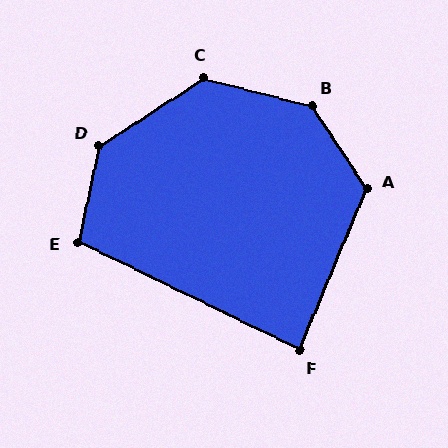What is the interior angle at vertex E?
Approximately 103 degrees (obtuse).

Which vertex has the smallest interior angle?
F, at approximately 86 degrees.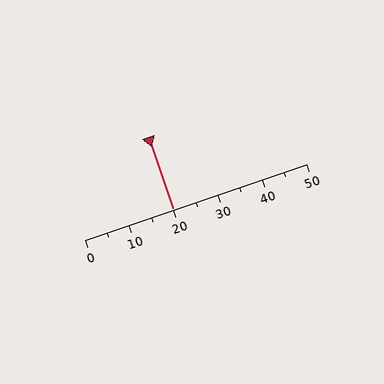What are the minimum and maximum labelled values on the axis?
The axis runs from 0 to 50.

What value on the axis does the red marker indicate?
The marker indicates approximately 20.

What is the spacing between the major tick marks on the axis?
The major ticks are spaced 10 apart.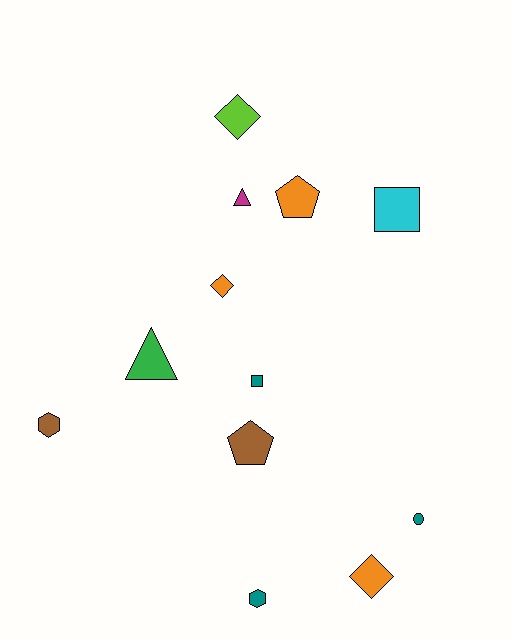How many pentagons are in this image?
There are 2 pentagons.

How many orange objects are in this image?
There are 3 orange objects.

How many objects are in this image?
There are 12 objects.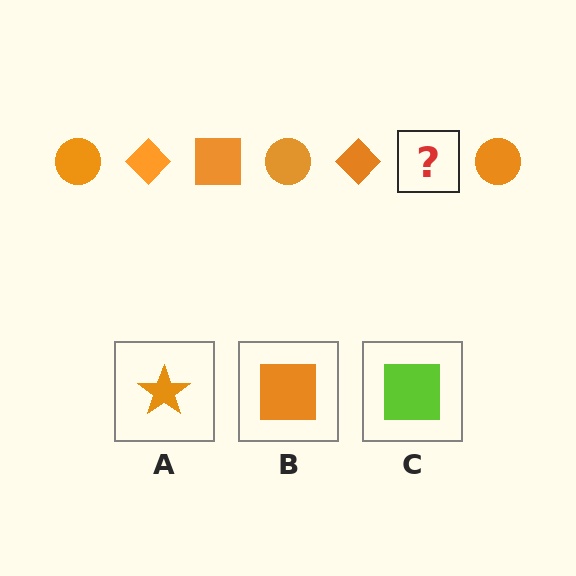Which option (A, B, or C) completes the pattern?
B.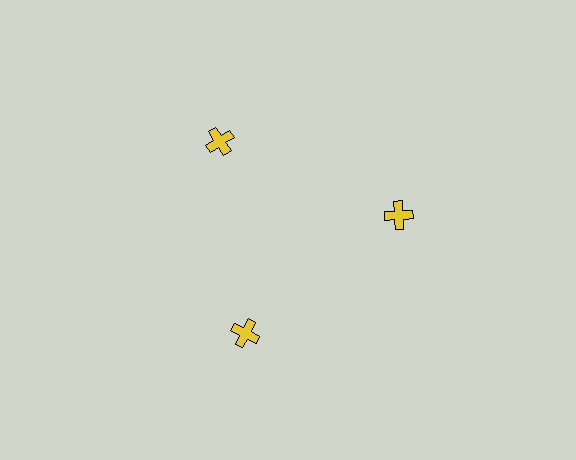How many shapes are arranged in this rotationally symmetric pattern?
There are 3 shapes, arranged in 3 groups of 1.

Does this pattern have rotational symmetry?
Yes, this pattern has 3-fold rotational symmetry. It looks the same after rotating 120 degrees around the center.